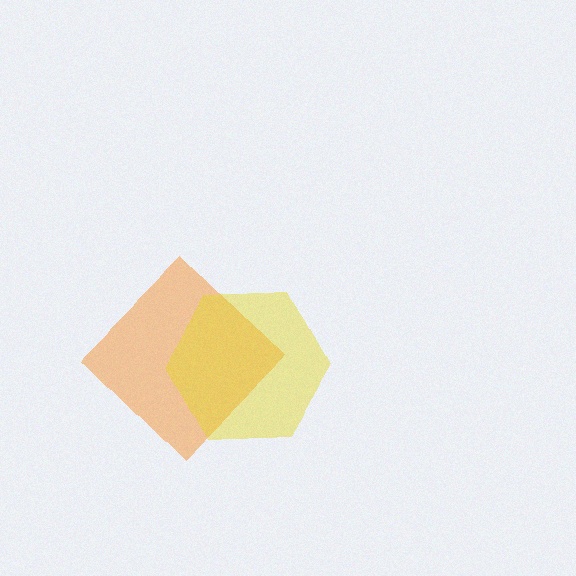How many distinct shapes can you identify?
There are 2 distinct shapes: an orange diamond, a yellow hexagon.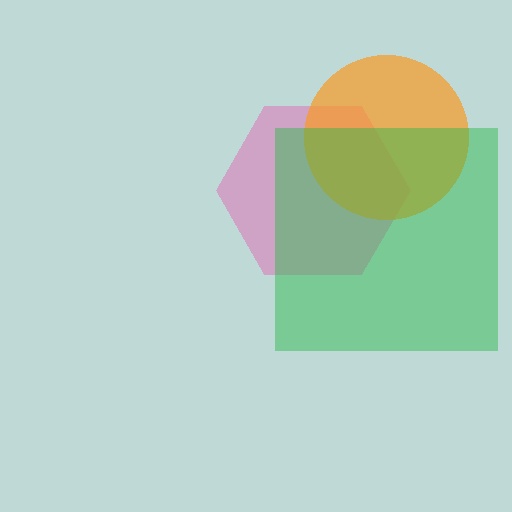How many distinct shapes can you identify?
There are 3 distinct shapes: a pink hexagon, an orange circle, a green square.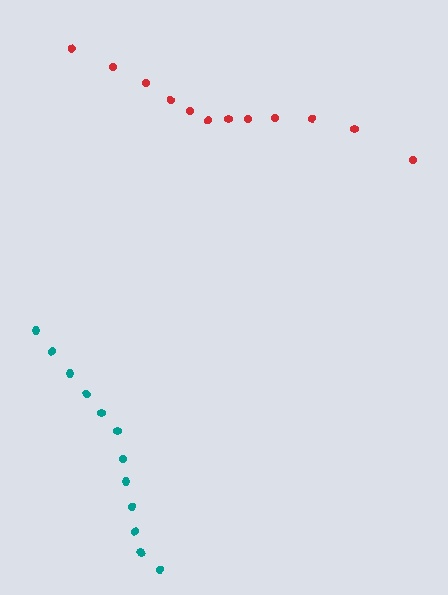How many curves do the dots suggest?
There are 2 distinct paths.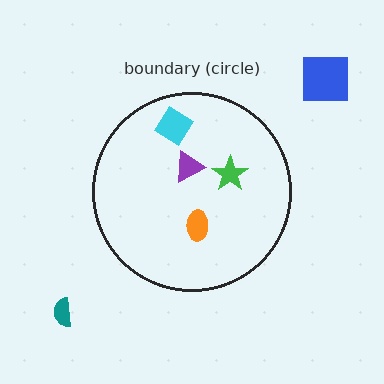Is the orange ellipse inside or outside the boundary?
Inside.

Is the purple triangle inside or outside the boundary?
Inside.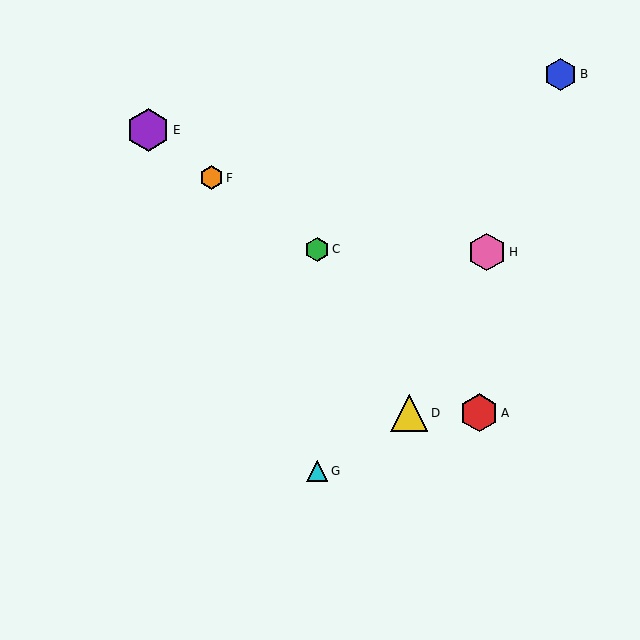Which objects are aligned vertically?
Objects C, G are aligned vertically.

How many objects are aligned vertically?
2 objects (C, G) are aligned vertically.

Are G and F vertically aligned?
No, G is at x≈317 and F is at x≈212.